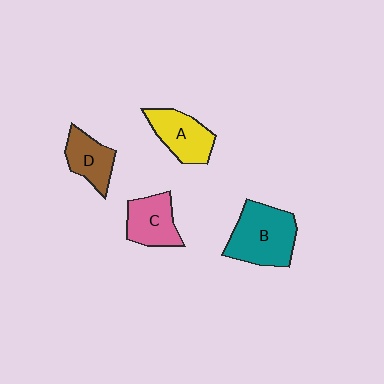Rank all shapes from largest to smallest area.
From largest to smallest: B (teal), A (yellow), C (pink), D (brown).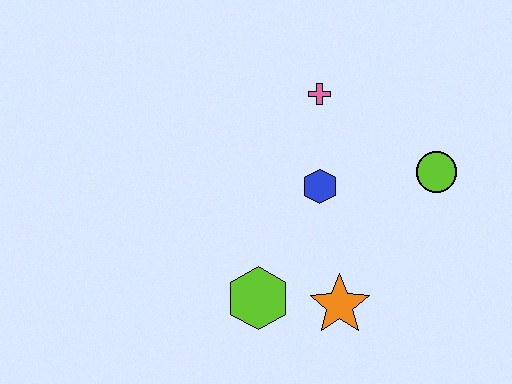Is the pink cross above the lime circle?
Yes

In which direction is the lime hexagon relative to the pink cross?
The lime hexagon is below the pink cross.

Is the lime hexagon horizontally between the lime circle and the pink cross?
No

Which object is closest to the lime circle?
The blue hexagon is closest to the lime circle.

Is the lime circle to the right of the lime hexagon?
Yes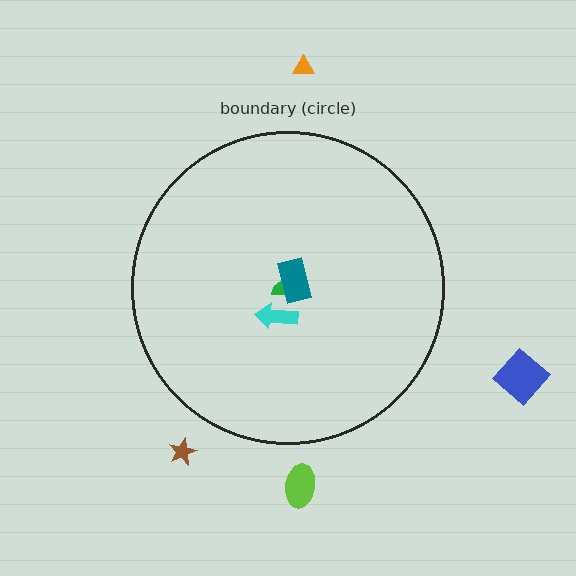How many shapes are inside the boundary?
3 inside, 4 outside.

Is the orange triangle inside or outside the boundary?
Outside.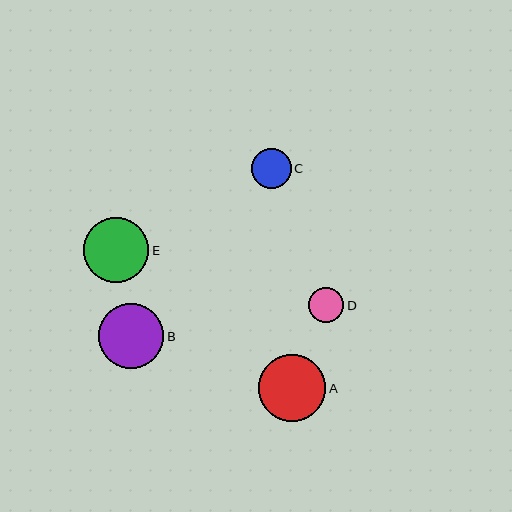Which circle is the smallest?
Circle D is the smallest with a size of approximately 35 pixels.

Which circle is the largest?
Circle A is the largest with a size of approximately 67 pixels.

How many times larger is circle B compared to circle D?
Circle B is approximately 1.9 times the size of circle D.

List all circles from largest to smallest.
From largest to smallest: A, B, E, C, D.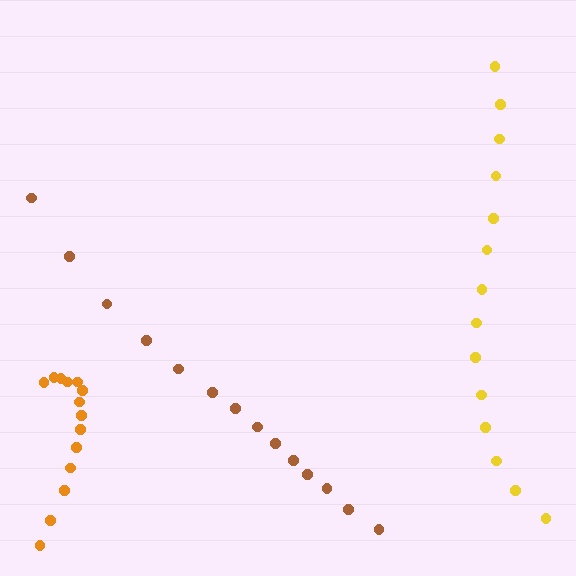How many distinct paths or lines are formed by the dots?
There are 3 distinct paths.